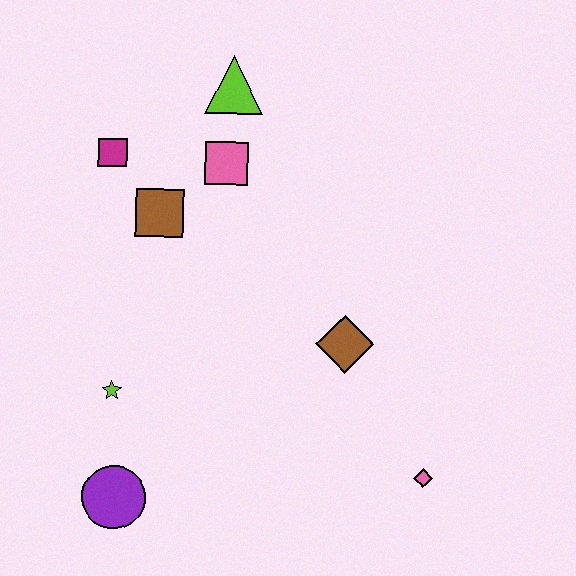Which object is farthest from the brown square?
The pink diamond is farthest from the brown square.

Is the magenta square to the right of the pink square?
No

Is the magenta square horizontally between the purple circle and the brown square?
No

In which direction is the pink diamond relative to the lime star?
The pink diamond is to the right of the lime star.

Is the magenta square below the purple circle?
No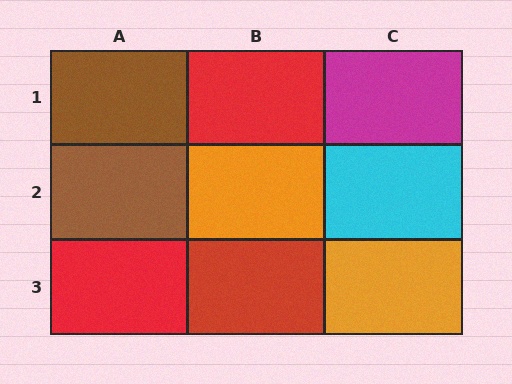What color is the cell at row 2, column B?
Orange.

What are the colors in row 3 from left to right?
Red, red, orange.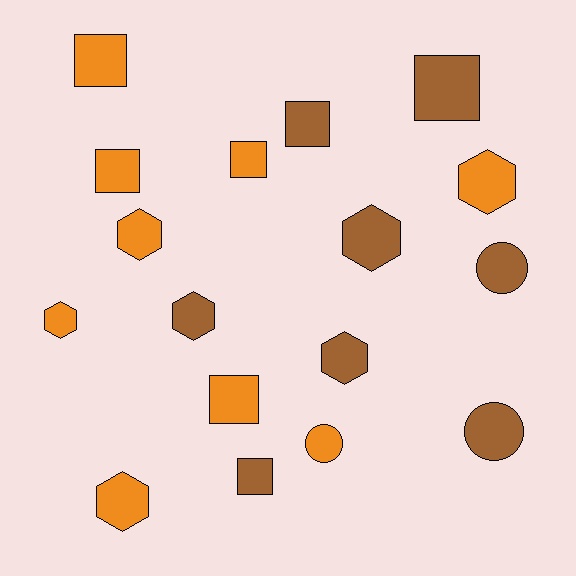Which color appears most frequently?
Orange, with 9 objects.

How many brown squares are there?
There are 3 brown squares.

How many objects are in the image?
There are 17 objects.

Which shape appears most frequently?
Square, with 7 objects.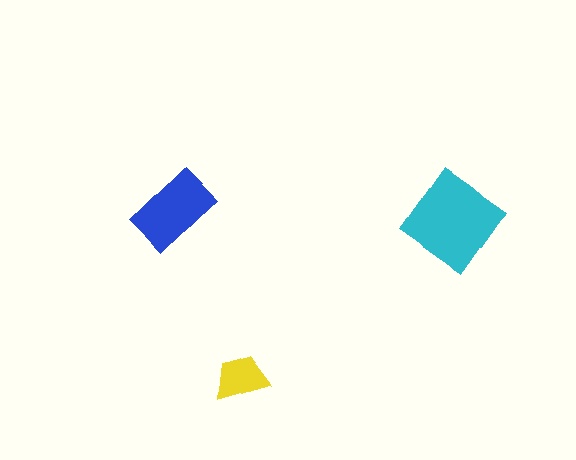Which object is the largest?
The cyan diamond.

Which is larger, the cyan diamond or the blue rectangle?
The cyan diamond.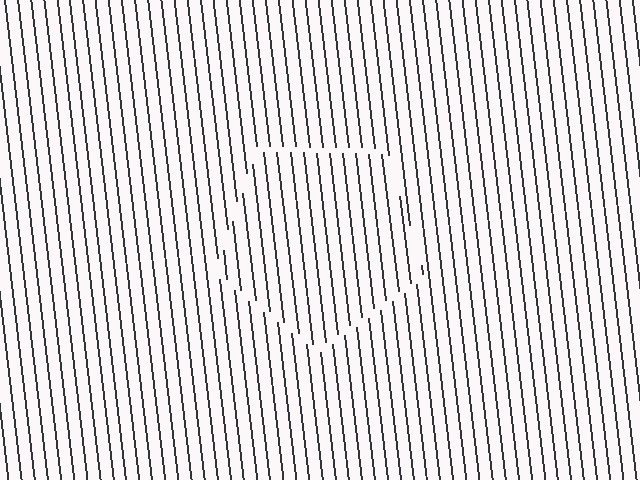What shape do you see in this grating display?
An illusory pentagon. The interior of the shape contains the same grating, shifted by half a period — the contour is defined by the phase discontinuity where line-ends from the inner and outer gratings abut.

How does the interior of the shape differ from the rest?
The interior of the shape contains the same grating, shifted by half a period — the contour is defined by the phase discontinuity where line-ends from the inner and outer gratings abut.